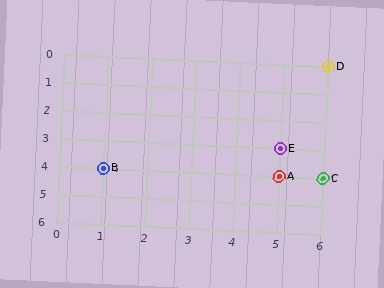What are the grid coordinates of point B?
Point B is at grid coordinates (1, 4).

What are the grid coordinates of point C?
Point C is at grid coordinates (6, 4).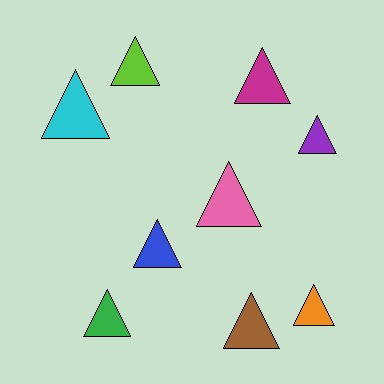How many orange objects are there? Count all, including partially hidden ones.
There is 1 orange object.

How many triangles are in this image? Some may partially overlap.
There are 9 triangles.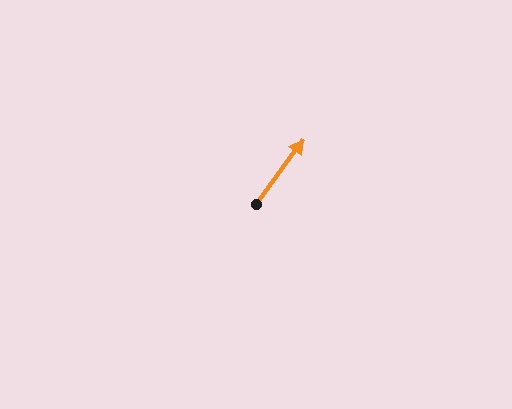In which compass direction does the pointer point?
Northeast.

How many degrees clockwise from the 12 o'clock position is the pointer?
Approximately 36 degrees.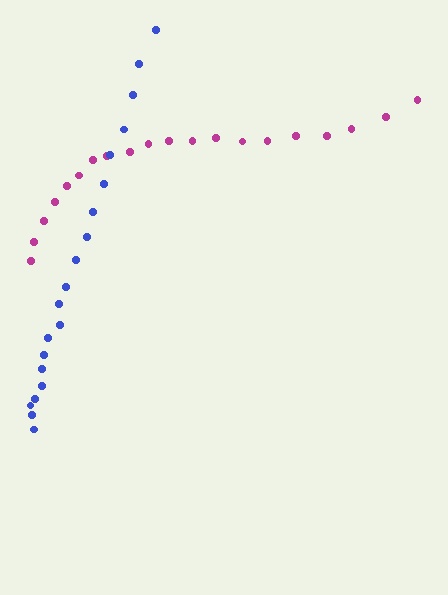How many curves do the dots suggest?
There are 2 distinct paths.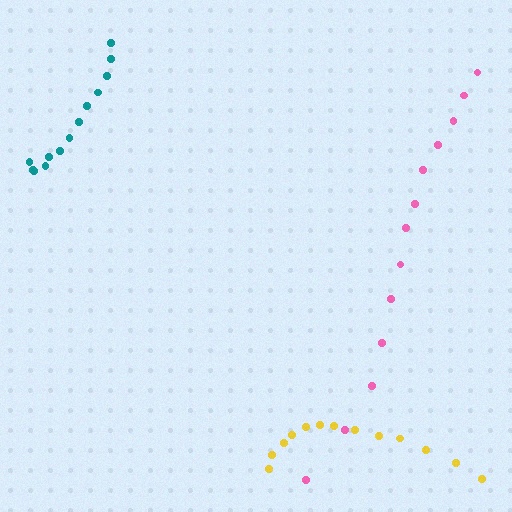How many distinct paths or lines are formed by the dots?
There are 3 distinct paths.